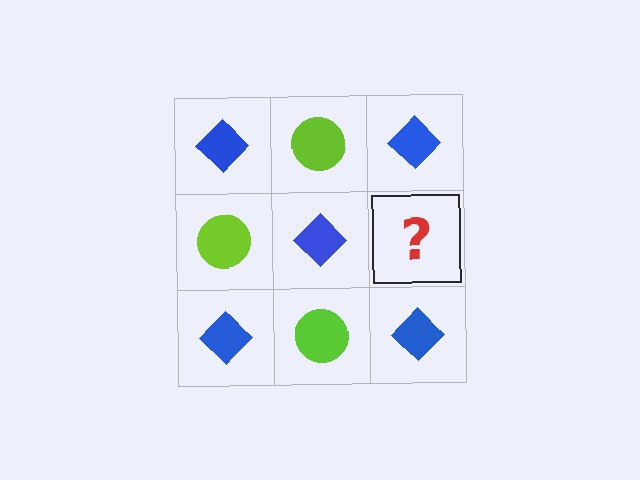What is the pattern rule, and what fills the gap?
The rule is that it alternates blue diamond and lime circle in a checkerboard pattern. The gap should be filled with a lime circle.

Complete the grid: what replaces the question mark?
The question mark should be replaced with a lime circle.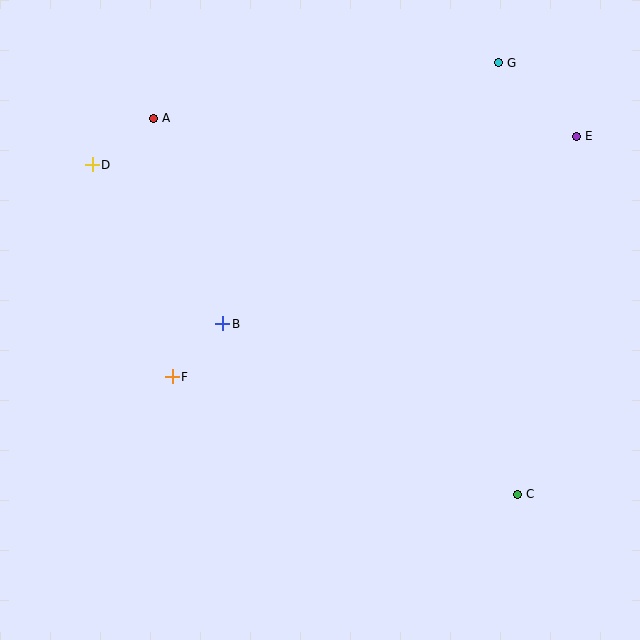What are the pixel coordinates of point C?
Point C is at (517, 494).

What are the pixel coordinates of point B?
Point B is at (223, 324).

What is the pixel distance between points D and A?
The distance between D and A is 77 pixels.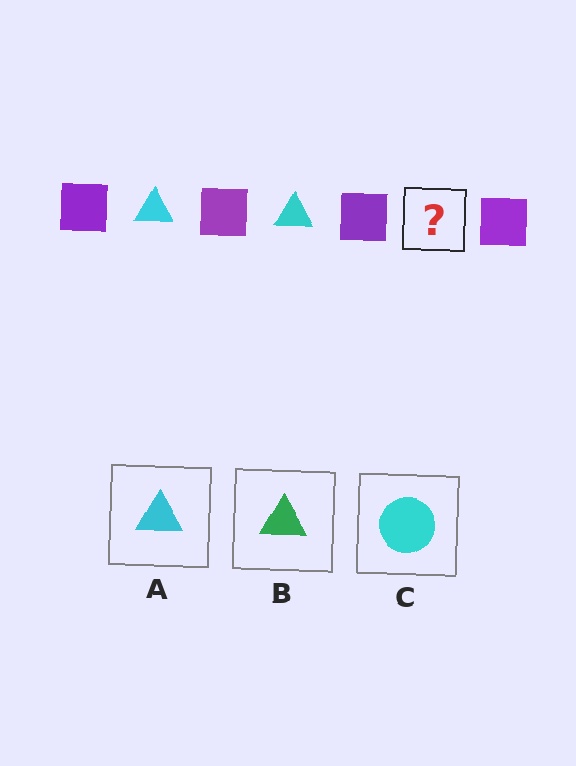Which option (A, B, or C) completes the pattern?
A.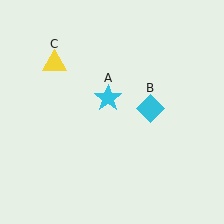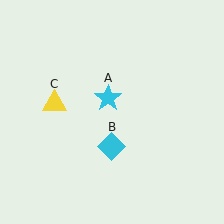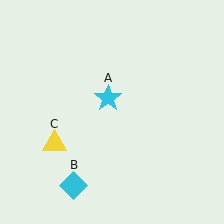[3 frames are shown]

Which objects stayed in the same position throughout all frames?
Cyan star (object A) remained stationary.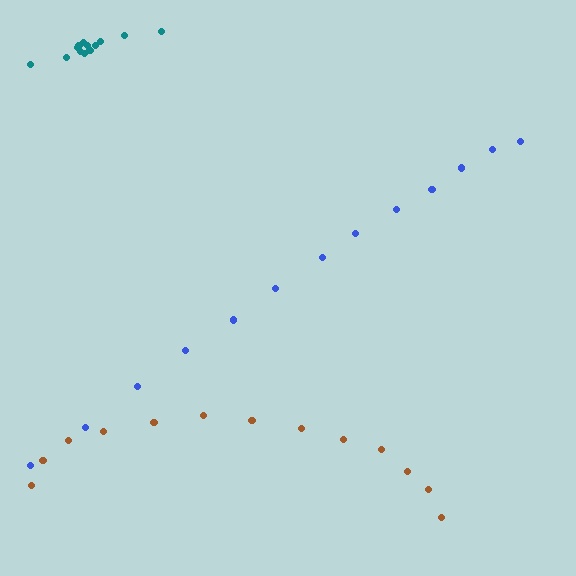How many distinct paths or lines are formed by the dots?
There are 3 distinct paths.